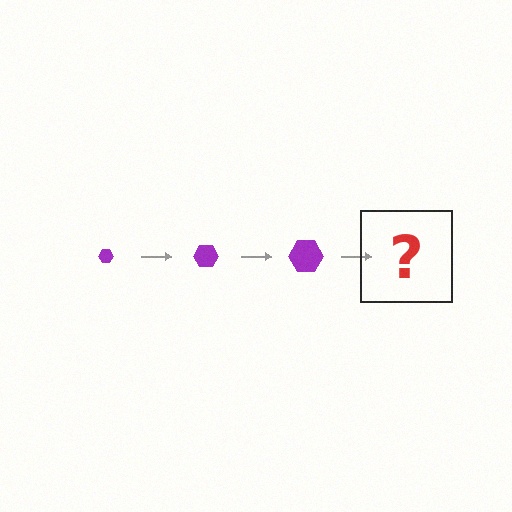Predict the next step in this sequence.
The next step is a purple hexagon, larger than the previous one.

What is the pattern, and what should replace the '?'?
The pattern is that the hexagon gets progressively larger each step. The '?' should be a purple hexagon, larger than the previous one.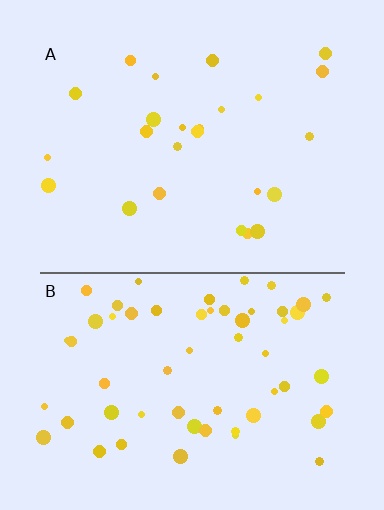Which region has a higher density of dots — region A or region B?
B (the bottom).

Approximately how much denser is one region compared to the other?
Approximately 2.4× — region B over region A.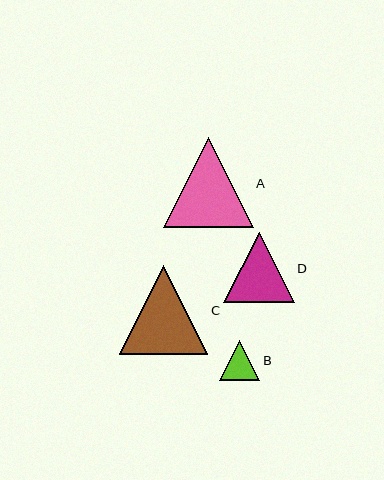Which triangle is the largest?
Triangle A is the largest with a size of approximately 89 pixels.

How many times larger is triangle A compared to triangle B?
Triangle A is approximately 2.2 times the size of triangle B.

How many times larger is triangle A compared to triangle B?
Triangle A is approximately 2.2 times the size of triangle B.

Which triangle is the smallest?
Triangle B is the smallest with a size of approximately 40 pixels.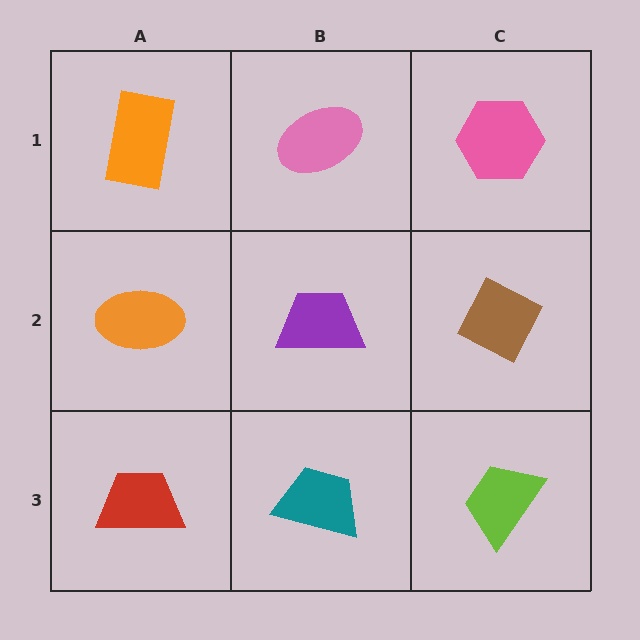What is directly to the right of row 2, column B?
A brown diamond.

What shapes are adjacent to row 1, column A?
An orange ellipse (row 2, column A), a pink ellipse (row 1, column B).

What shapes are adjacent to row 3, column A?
An orange ellipse (row 2, column A), a teal trapezoid (row 3, column B).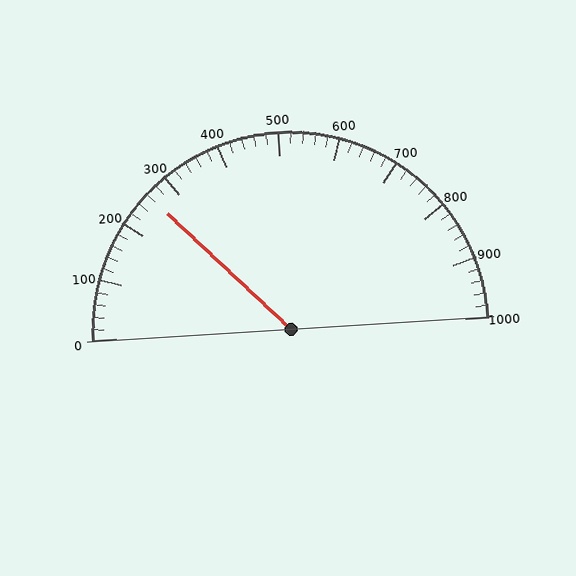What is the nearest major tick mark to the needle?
The nearest major tick mark is 300.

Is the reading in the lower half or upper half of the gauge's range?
The reading is in the lower half of the range (0 to 1000).